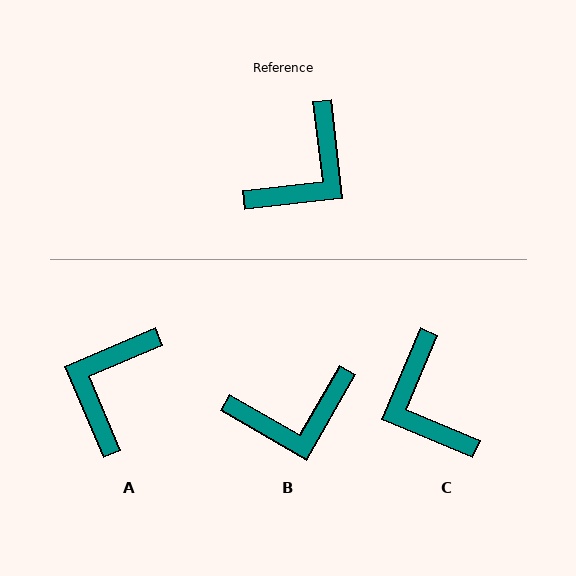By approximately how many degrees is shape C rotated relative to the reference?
Approximately 119 degrees clockwise.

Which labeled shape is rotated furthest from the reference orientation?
A, about 163 degrees away.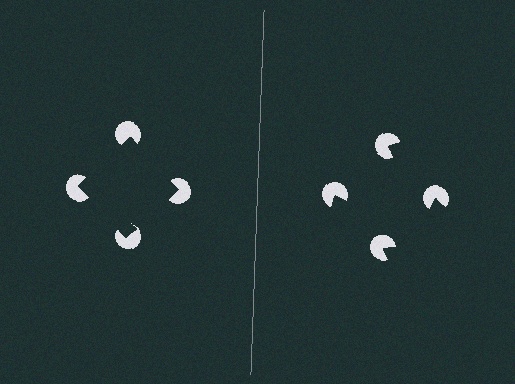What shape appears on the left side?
An illusory square.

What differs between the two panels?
The pac-man discs are positioned identically on both sides; only the wedge orientations differ. On the left they align to a square; on the right they are misaligned.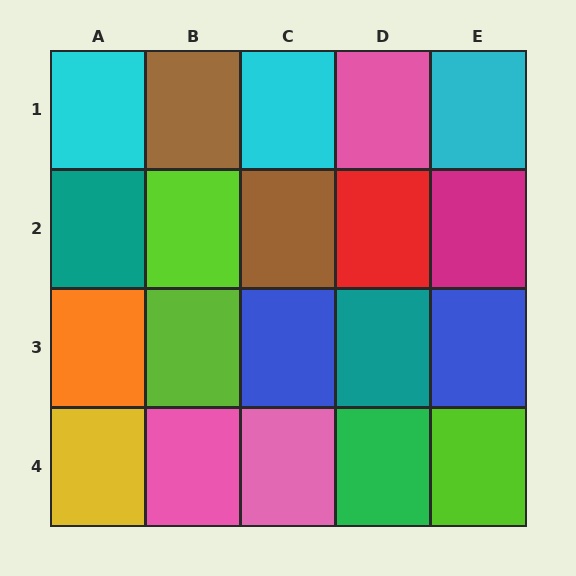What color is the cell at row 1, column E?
Cyan.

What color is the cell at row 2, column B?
Lime.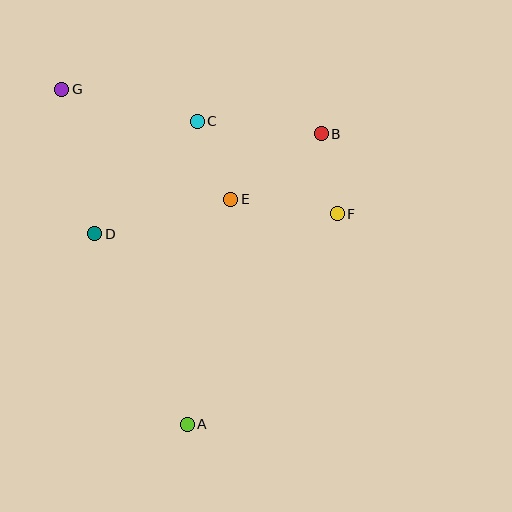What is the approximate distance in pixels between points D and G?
The distance between D and G is approximately 148 pixels.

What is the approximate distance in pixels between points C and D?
The distance between C and D is approximately 152 pixels.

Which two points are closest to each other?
Points B and F are closest to each other.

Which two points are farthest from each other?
Points A and G are farthest from each other.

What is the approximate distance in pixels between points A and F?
The distance between A and F is approximately 258 pixels.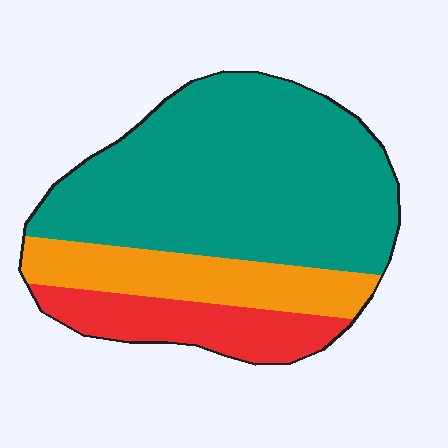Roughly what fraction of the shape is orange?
Orange covers about 20% of the shape.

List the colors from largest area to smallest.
From largest to smallest: teal, orange, red.